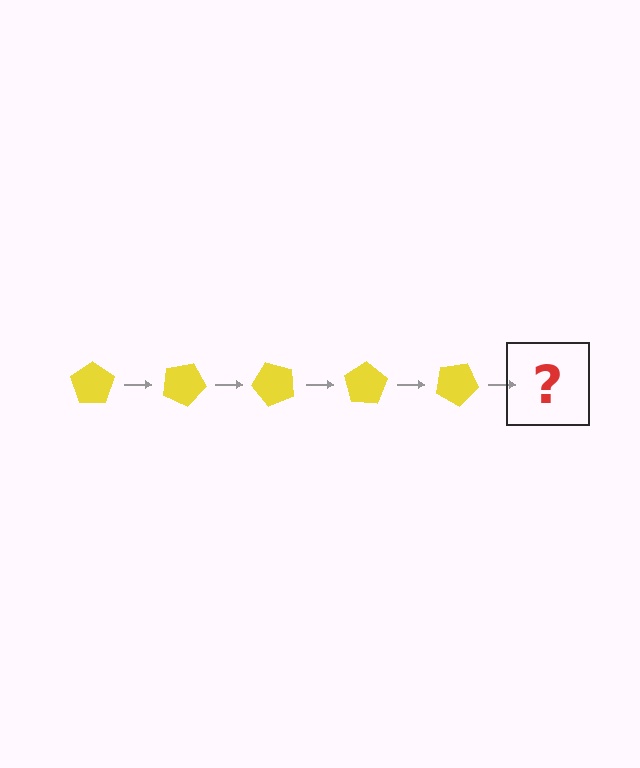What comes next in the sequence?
The next element should be a yellow pentagon rotated 125 degrees.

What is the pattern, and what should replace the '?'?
The pattern is that the pentagon rotates 25 degrees each step. The '?' should be a yellow pentagon rotated 125 degrees.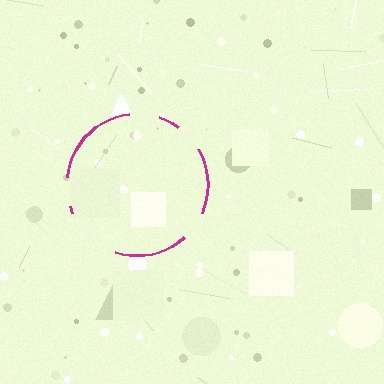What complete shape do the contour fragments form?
The contour fragments form a circle.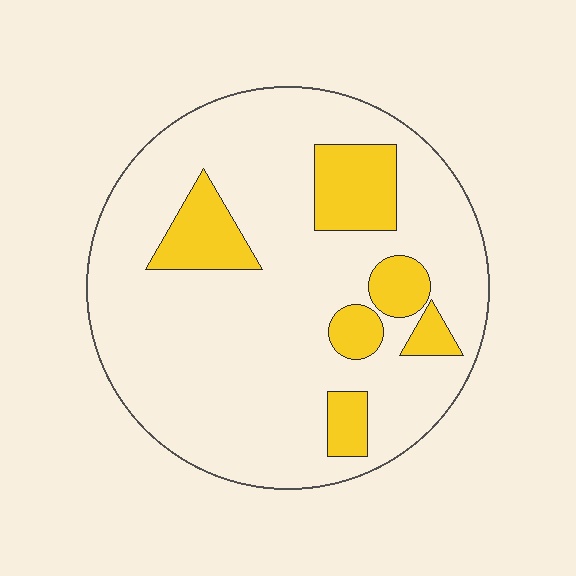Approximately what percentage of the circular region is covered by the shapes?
Approximately 20%.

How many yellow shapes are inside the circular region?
6.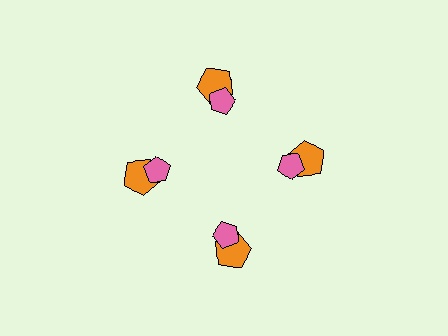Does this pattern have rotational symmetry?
Yes, this pattern has 4-fold rotational symmetry. It looks the same after rotating 90 degrees around the center.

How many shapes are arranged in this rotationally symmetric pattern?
There are 8 shapes, arranged in 4 groups of 2.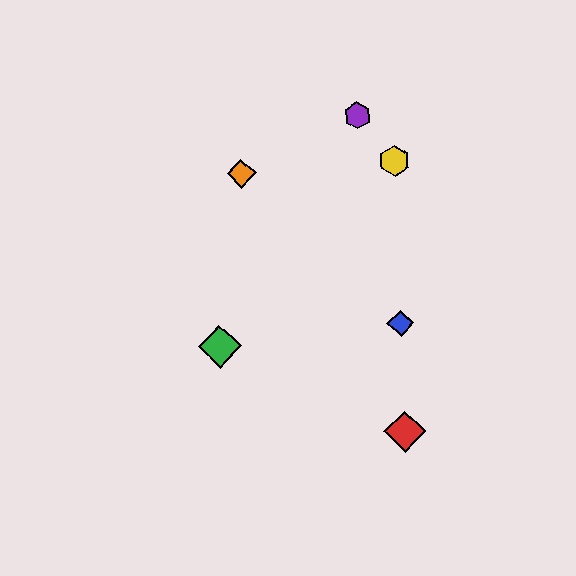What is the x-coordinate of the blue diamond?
The blue diamond is at x≈401.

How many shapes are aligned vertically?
3 shapes (the red diamond, the blue diamond, the yellow hexagon) are aligned vertically.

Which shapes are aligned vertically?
The red diamond, the blue diamond, the yellow hexagon are aligned vertically.